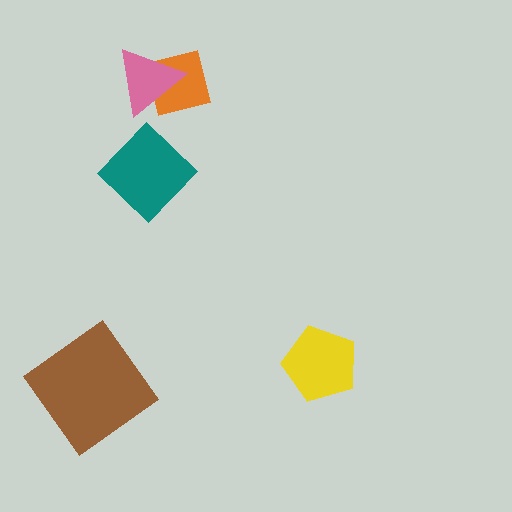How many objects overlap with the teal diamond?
0 objects overlap with the teal diamond.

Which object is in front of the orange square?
The pink triangle is in front of the orange square.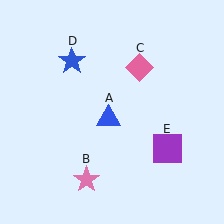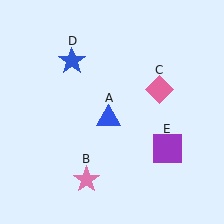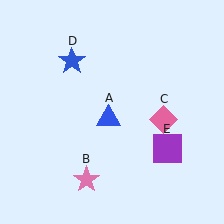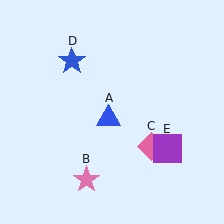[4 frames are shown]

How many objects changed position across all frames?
1 object changed position: pink diamond (object C).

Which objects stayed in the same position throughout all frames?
Blue triangle (object A) and pink star (object B) and blue star (object D) and purple square (object E) remained stationary.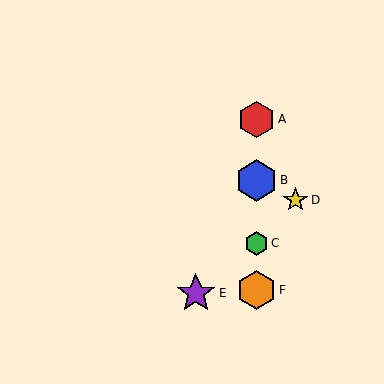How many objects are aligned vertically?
4 objects (A, B, C, F) are aligned vertically.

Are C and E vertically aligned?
No, C is at x≈257 and E is at x≈196.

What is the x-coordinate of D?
Object D is at x≈295.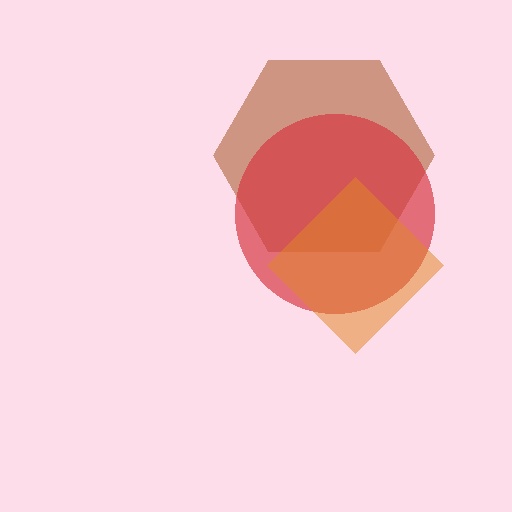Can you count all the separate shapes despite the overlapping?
Yes, there are 3 separate shapes.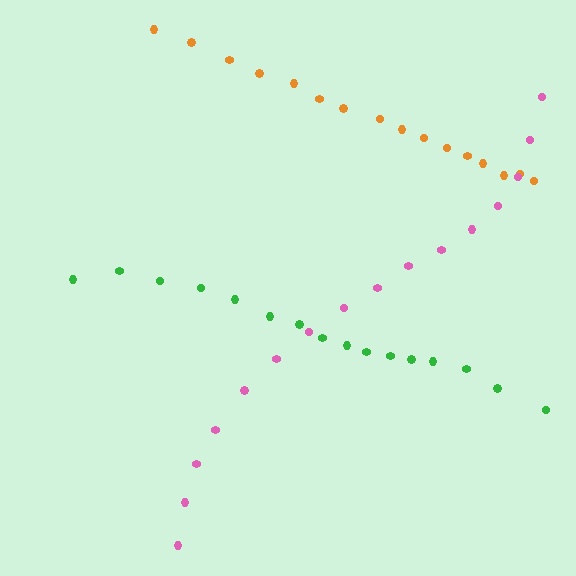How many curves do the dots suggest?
There are 3 distinct paths.